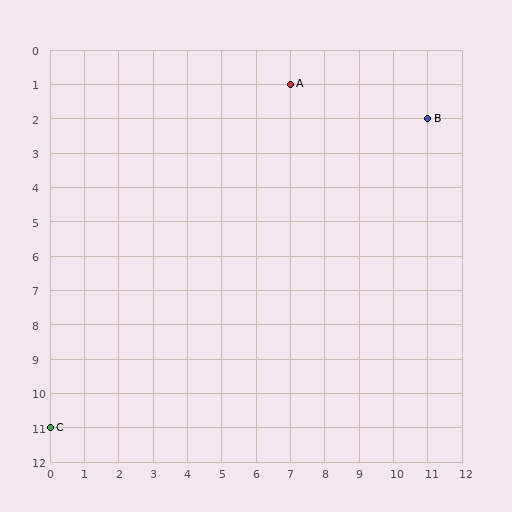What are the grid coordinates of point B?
Point B is at grid coordinates (11, 2).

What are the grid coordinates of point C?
Point C is at grid coordinates (0, 11).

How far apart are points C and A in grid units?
Points C and A are 7 columns and 10 rows apart (about 12.2 grid units diagonally).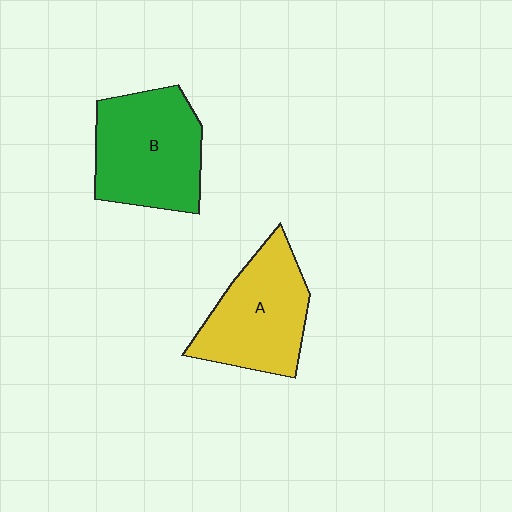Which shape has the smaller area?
Shape A (yellow).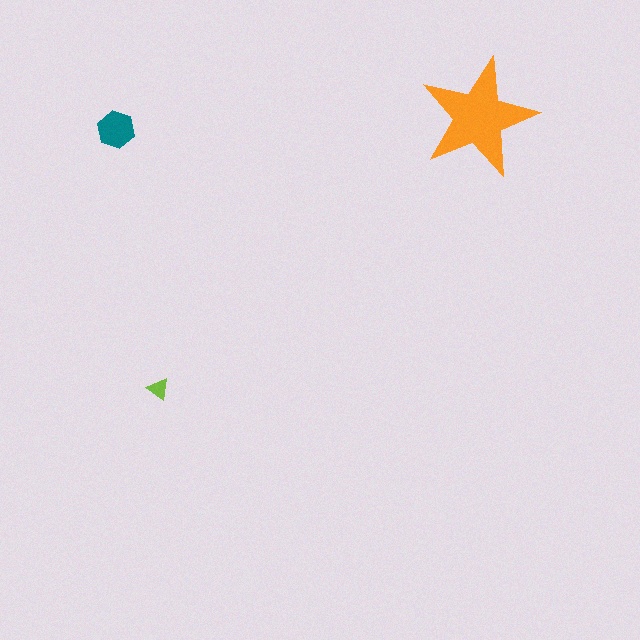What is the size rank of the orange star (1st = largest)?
1st.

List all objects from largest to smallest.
The orange star, the teal hexagon, the lime triangle.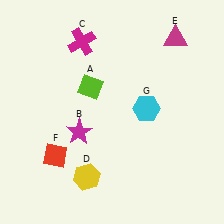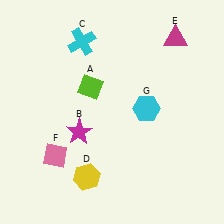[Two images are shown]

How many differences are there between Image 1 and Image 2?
There are 2 differences between the two images.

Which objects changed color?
C changed from magenta to cyan. F changed from red to pink.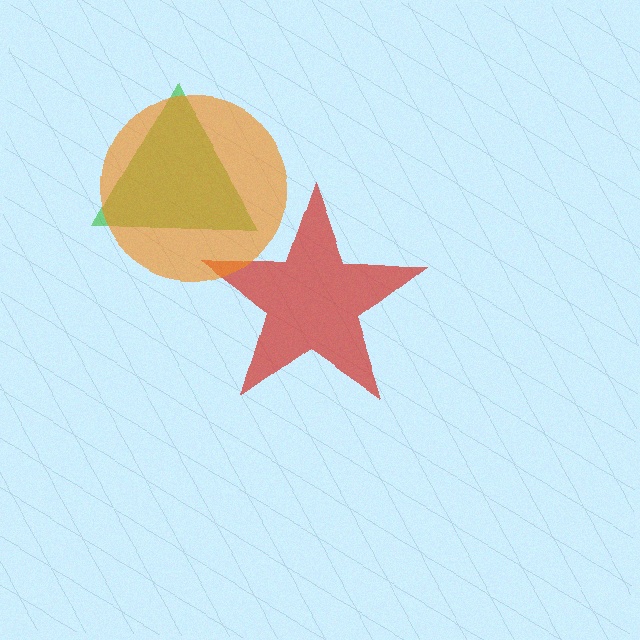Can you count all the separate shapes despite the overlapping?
Yes, there are 3 separate shapes.